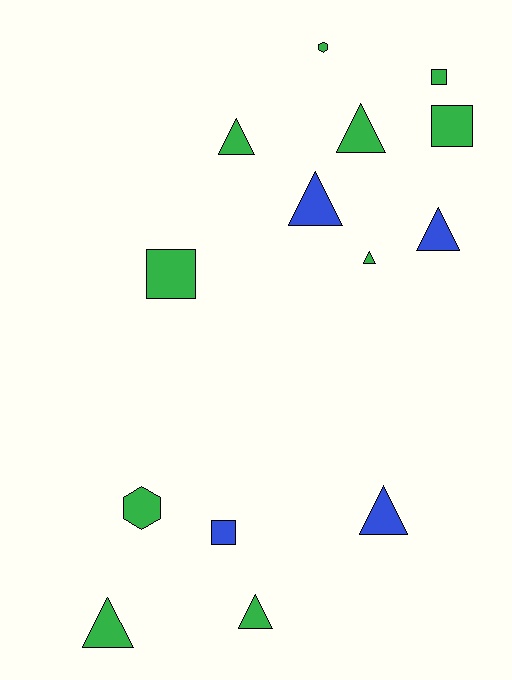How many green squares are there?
There are 3 green squares.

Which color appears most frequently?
Green, with 10 objects.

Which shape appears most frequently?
Triangle, with 8 objects.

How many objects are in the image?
There are 14 objects.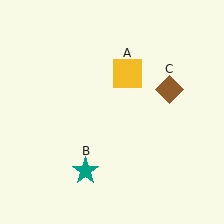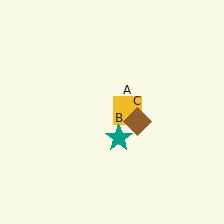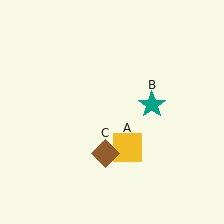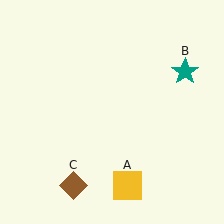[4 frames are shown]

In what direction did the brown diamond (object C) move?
The brown diamond (object C) moved down and to the left.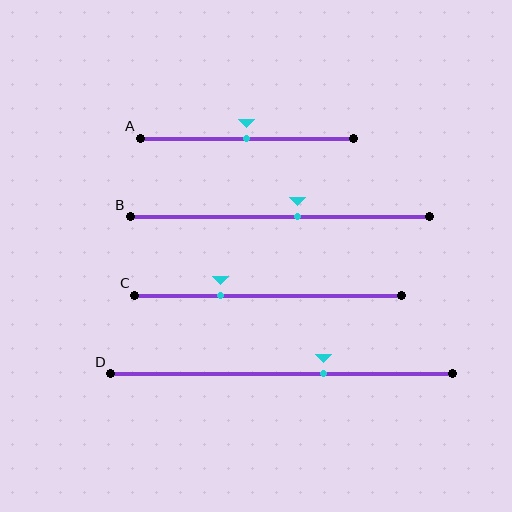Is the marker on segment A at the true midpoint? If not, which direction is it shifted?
Yes, the marker on segment A is at the true midpoint.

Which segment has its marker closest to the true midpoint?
Segment A has its marker closest to the true midpoint.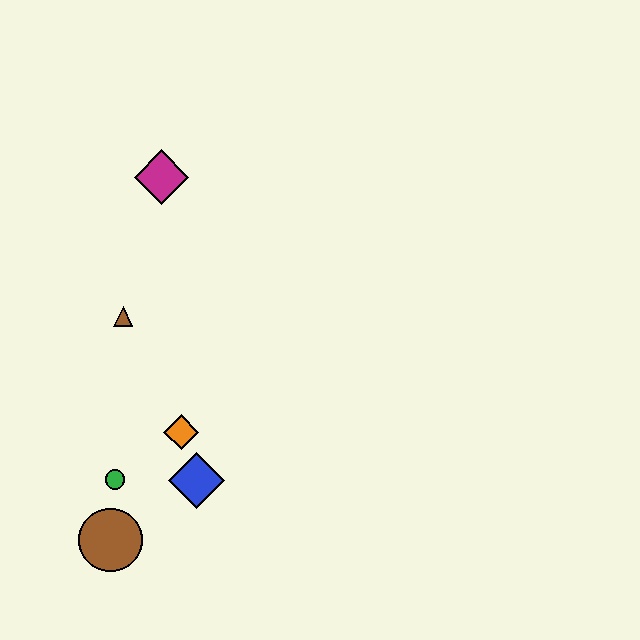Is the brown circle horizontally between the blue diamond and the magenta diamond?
No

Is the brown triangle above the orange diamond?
Yes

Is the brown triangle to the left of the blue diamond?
Yes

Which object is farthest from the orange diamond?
The magenta diamond is farthest from the orange diamond.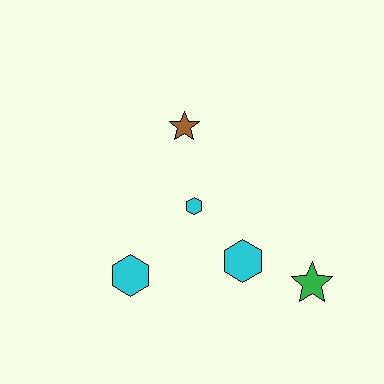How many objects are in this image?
There are 5 objects.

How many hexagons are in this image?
There are 3 hexagons.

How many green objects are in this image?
There is 1 green object.